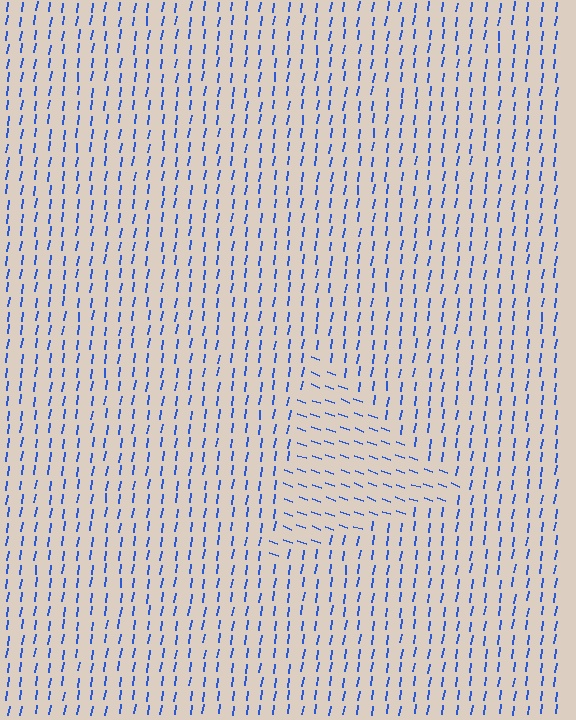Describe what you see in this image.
The image is filled with small blue line segments. A triangle region in the image has lines oriented differently from the surrounding lines, creating a visible texture boundary.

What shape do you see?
I see a triangle.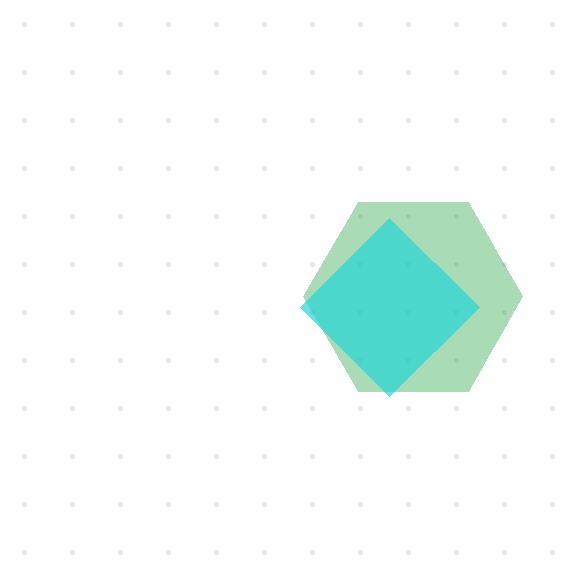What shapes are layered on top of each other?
The layered shapes are: a green hexagon, a cyan diamond.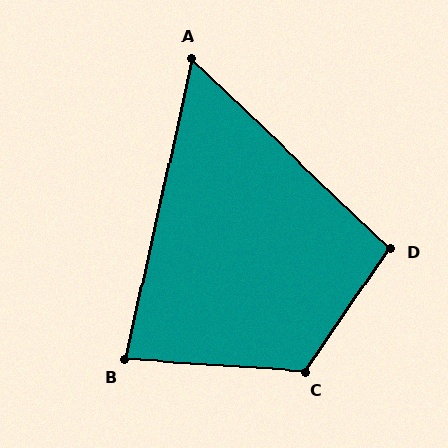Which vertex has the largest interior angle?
C, at approximately 121 degrees.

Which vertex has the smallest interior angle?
A, at approximately 59 degrees.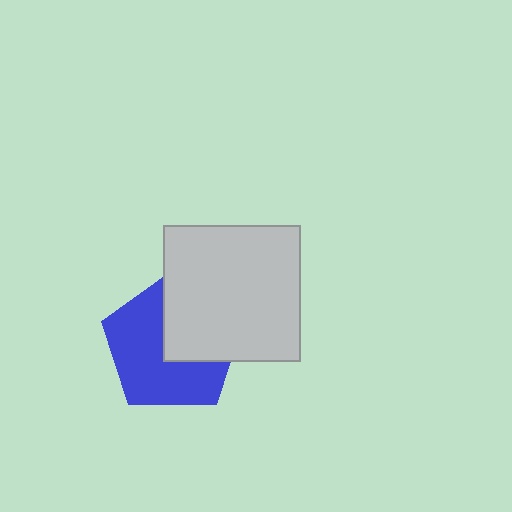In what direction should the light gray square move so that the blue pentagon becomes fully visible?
The light gray square should move toward the upper-right. That is the shortest direction to clear the overlap and leave the blue pentagon fully visible.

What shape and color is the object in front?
The object in front is a light gray square.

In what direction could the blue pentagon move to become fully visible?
The blue pentagon could move toward the lower-left. That would shift it out from behind the light gray square entirely.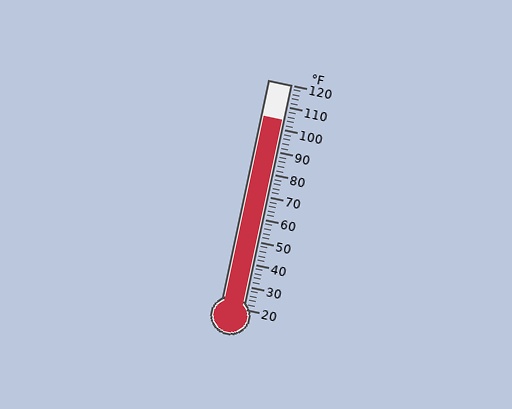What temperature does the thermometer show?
The thermometer shows approximately 104°F.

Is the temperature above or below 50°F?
The temperature is above 50°F.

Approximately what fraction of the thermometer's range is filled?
The thermometer is filled to approximately 85% of its range.